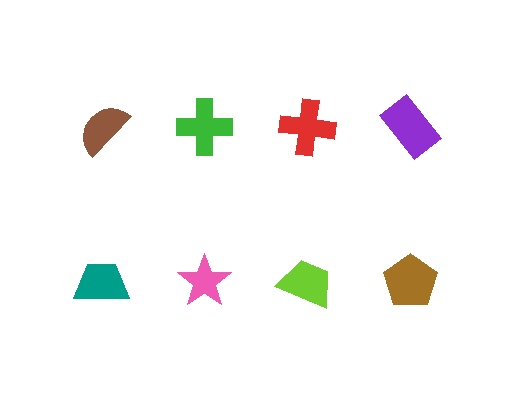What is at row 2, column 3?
A lime trapezoid.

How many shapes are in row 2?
4 shapes.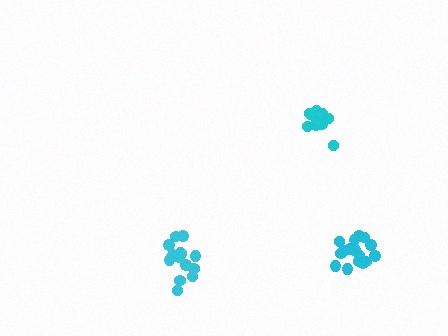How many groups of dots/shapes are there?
There are 3 groups.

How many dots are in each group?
Group 1: 18 dots, Group 2: 15 dots, Group 3: 13 dots (46 total).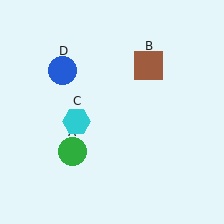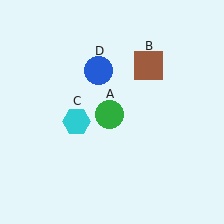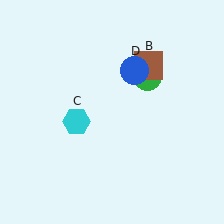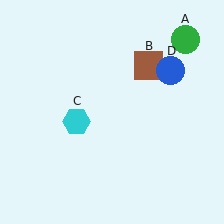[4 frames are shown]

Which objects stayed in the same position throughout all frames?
Brown square (object B) and cyan hexagon (object C) remained stationary.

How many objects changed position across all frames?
2 objects changed position: green circle (object A), blue circle (object D).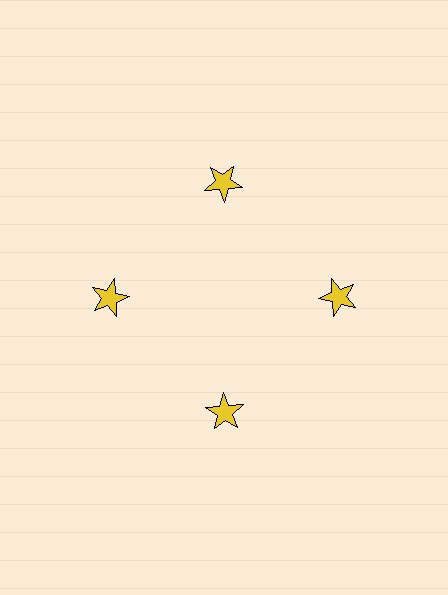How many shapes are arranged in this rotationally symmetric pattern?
There are 4 shapes, arranged in 4 groups of 1.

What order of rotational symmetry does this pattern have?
This pattern has 4-fold rotational symmetry.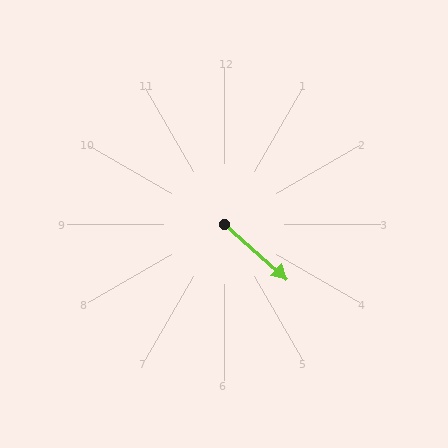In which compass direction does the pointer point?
Southeast.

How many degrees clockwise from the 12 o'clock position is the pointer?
Approximately 131 degrees.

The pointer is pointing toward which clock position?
Roughly 4 o'clock.